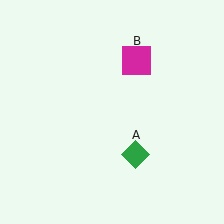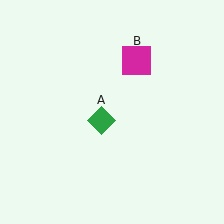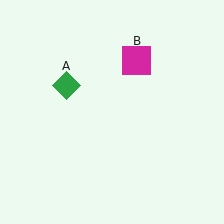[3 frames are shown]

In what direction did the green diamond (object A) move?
The green diamond (object A) moved up and to the left.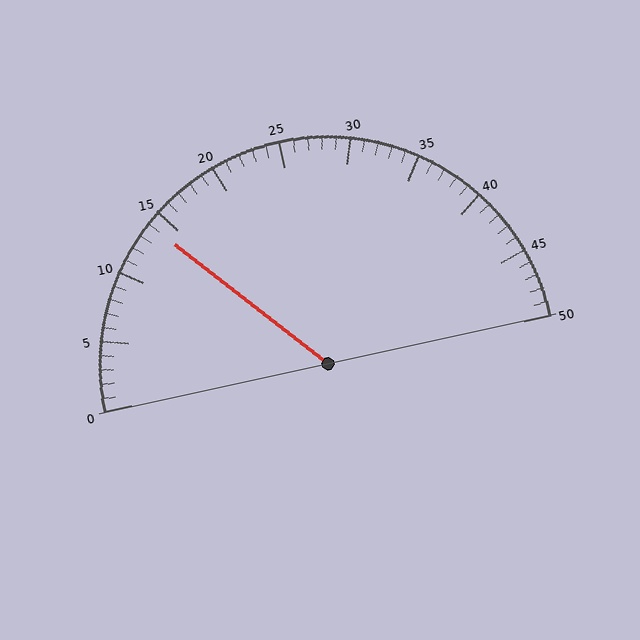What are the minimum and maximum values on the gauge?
The gauge ranges from 0 to 50.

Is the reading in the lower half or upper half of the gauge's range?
The reading is in the lower half of the range (0 to 50).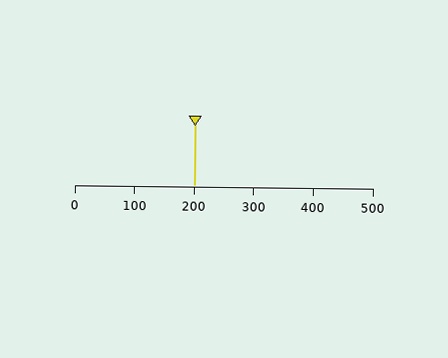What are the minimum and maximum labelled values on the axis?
The axis runs from 0 to 500.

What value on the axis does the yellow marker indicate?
The marker indicates approximately 200.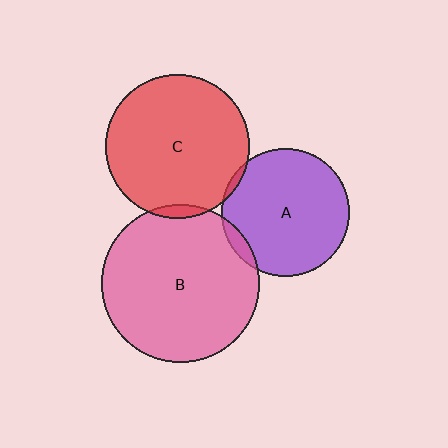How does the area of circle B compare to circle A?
Approximately 1.5 times.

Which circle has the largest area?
Circle B (pink).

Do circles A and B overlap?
Yes.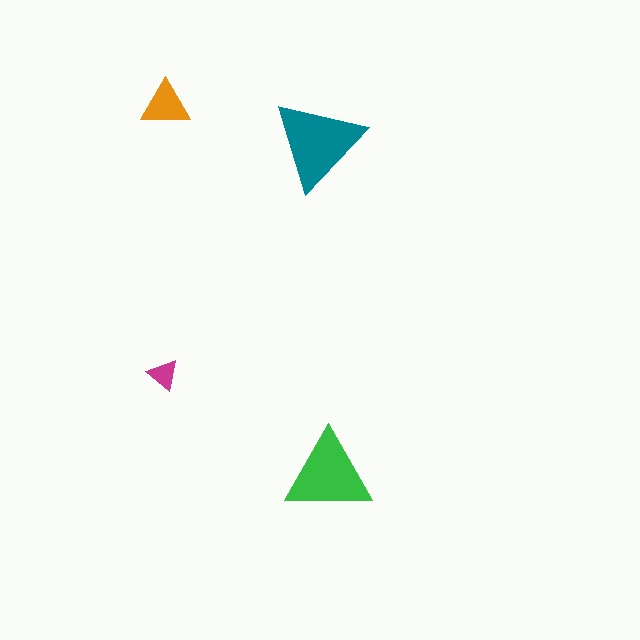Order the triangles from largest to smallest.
the teal one, the green one, the orange one, the magenta one.